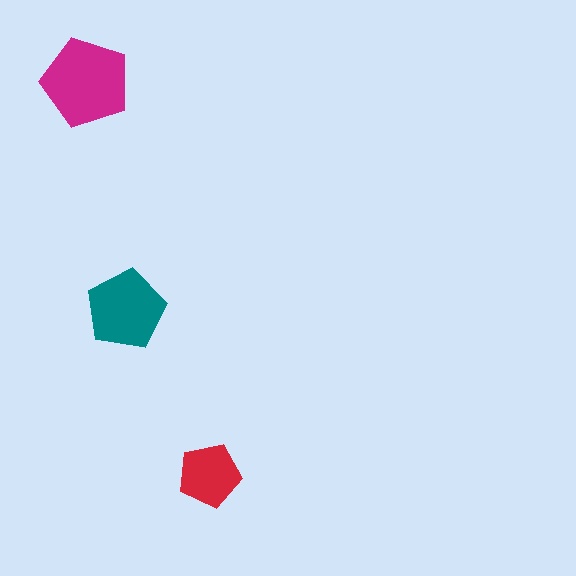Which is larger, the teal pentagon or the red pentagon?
The teal one.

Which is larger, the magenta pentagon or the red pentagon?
The magenta one.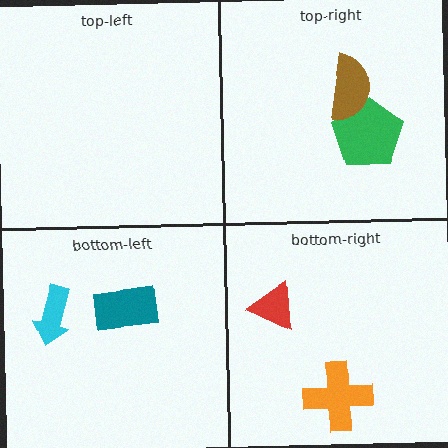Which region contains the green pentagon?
The top-right region.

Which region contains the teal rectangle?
The bottom-left region.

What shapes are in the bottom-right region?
The orange cross, the red triangle.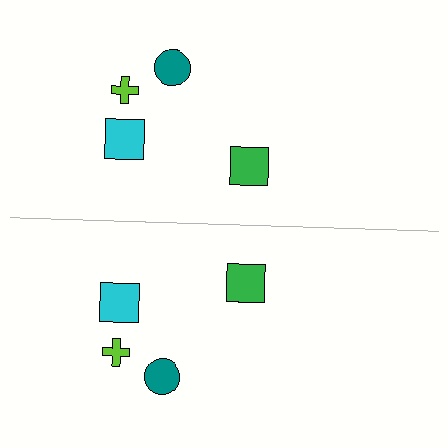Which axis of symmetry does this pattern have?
The pattern has a horizontal axis of symmetry running through the center of the image.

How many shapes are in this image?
There are 8 shapes in this image.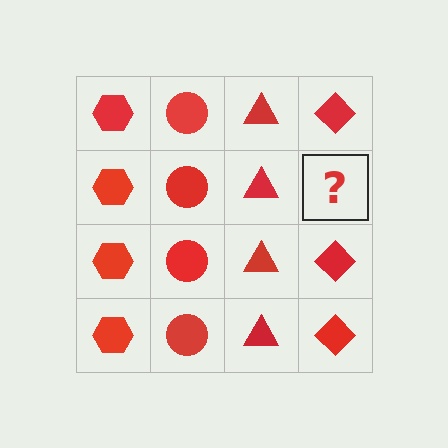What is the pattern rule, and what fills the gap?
The rule is that each column has a consistent shape. The gap should be filled with a red diamond.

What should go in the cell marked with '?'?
The missing cell should contain a red diamond.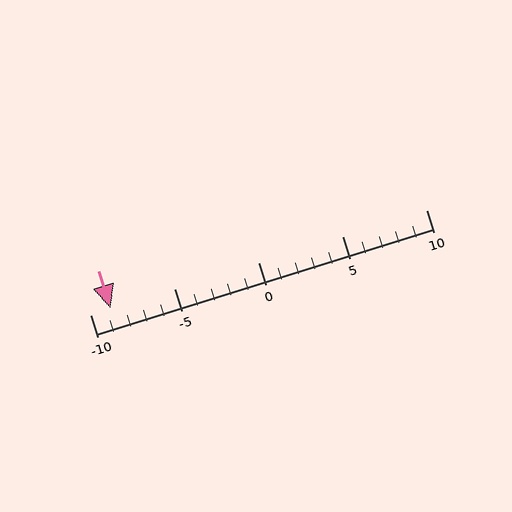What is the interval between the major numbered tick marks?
The major tick marks are spaced 5 units apart.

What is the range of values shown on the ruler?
The ruler shows values from -10 to 10.